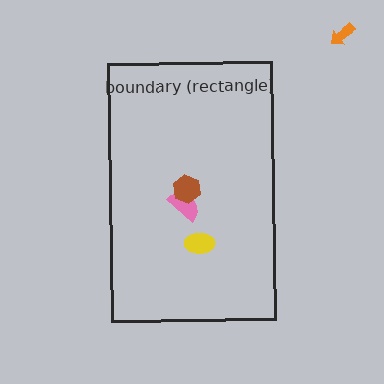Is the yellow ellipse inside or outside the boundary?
Inside.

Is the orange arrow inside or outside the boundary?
Outside.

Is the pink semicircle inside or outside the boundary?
Inside.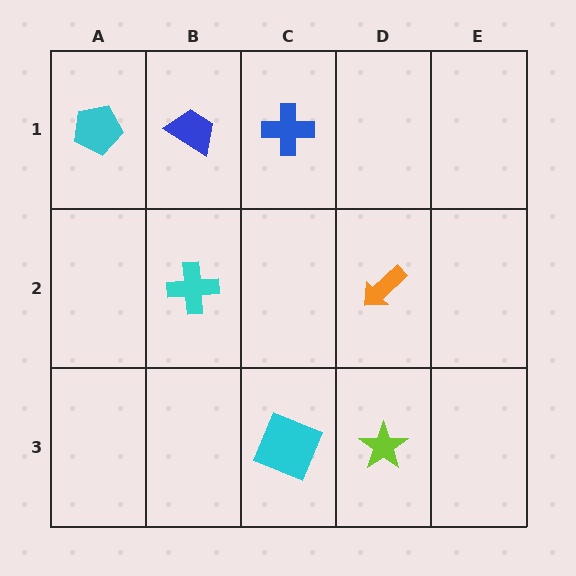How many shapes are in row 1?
3 shapes.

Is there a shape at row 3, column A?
No, that cell is empty.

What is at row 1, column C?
A blue cross.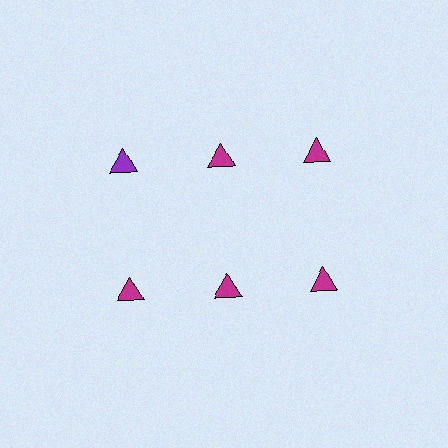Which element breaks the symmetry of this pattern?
The purple triangle in the top row, leftmost column breaks the symmetry. All other shapes are magenta triangles.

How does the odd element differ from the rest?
It has a different color: purple instead of magenta.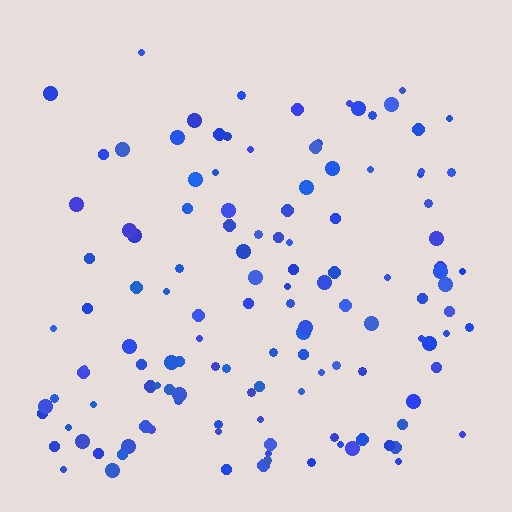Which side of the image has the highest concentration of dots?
The bottom.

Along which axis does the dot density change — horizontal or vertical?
Vertical.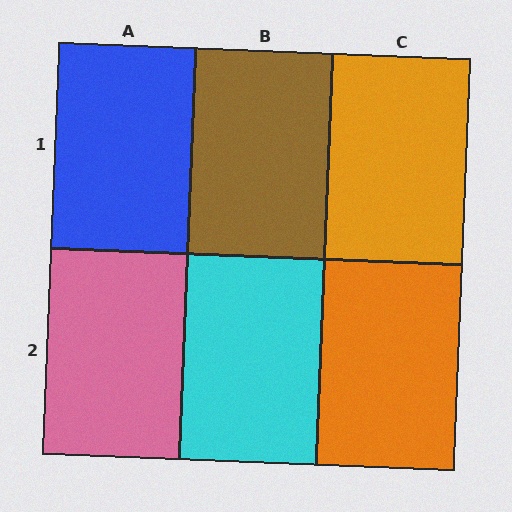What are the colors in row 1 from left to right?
Blue, brown, orange.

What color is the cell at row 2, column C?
Orange.